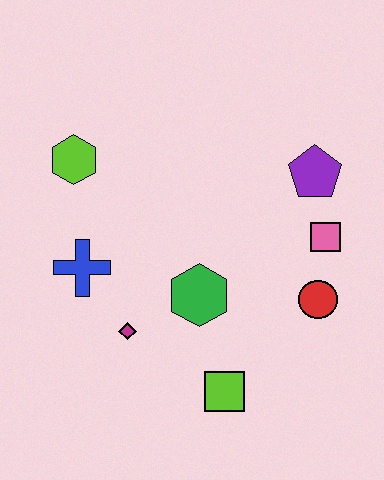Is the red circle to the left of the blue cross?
No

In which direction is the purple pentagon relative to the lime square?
The purple pentagon is above the lime square.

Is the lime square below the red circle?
Yes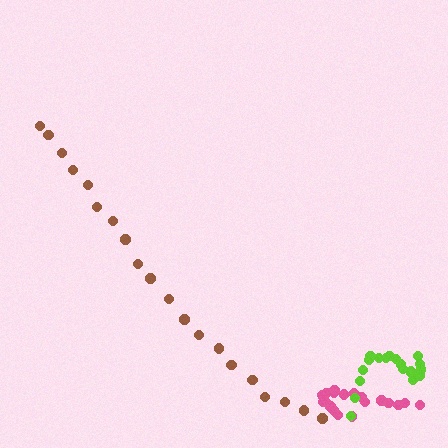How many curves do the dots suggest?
There are 3 distinct paths.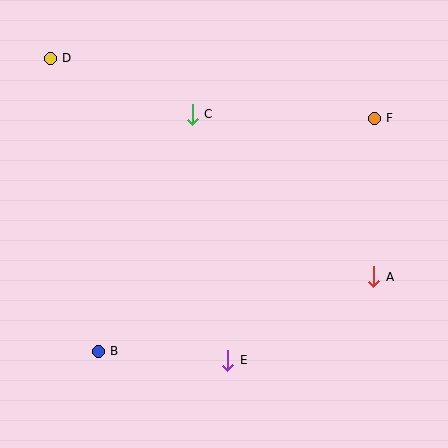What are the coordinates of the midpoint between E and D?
The midpoint between E and D is at (139, 209).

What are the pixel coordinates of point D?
Point D is at (50, 58).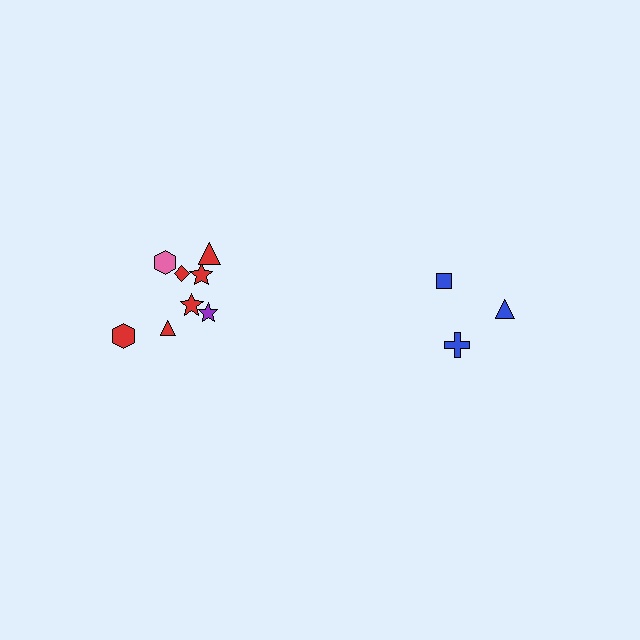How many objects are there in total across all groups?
There are 11 objects.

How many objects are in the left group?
There are 8 objects.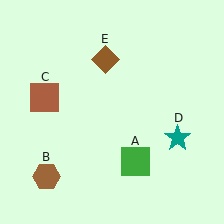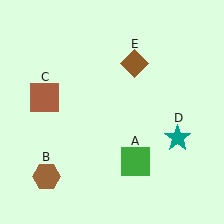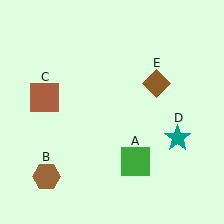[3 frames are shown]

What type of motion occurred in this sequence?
The brown diamond (object E) rotated clockwise around the center of the scene.